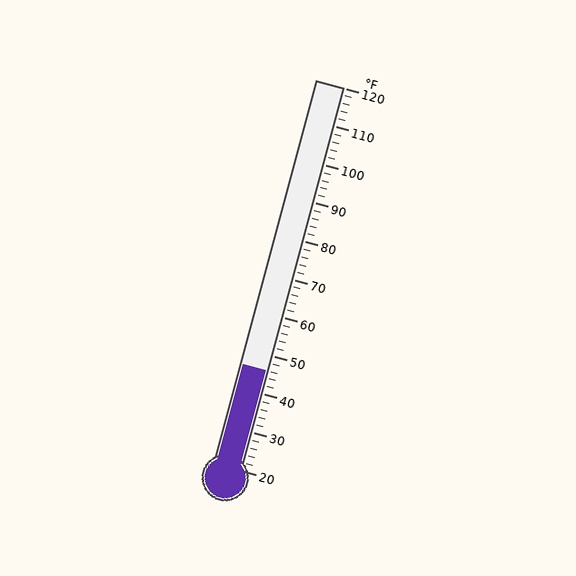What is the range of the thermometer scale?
The thermometer scale ranges from 20°F to 120°F.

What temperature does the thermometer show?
The thermometer shows approximately 46°F.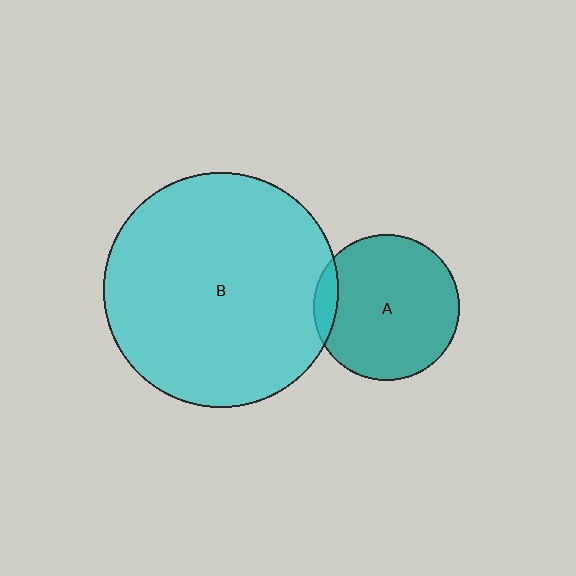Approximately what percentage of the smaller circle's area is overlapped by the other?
Approximately 10%.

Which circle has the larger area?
Circle B (cyan).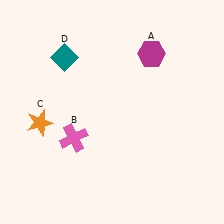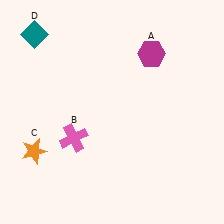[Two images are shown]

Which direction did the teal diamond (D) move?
The teal diamond (D) moved left.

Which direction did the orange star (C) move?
The orange star (C) moved down.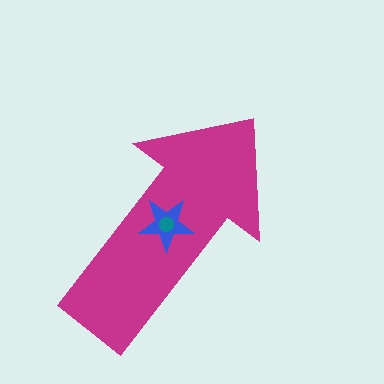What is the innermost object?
The teal circle.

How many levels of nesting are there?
3.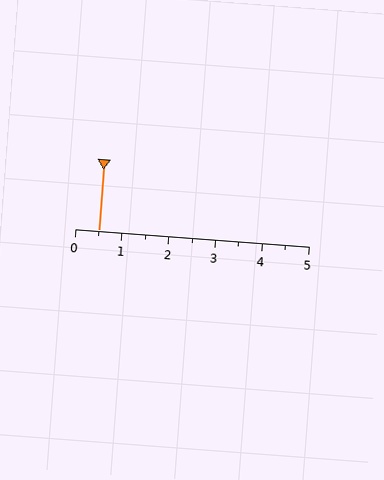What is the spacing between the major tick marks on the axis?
The major ticks are spaced 1 apart.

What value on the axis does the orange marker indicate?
The marker indicates approximately 0.5.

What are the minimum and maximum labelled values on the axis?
The axis runs from 0 to 5.